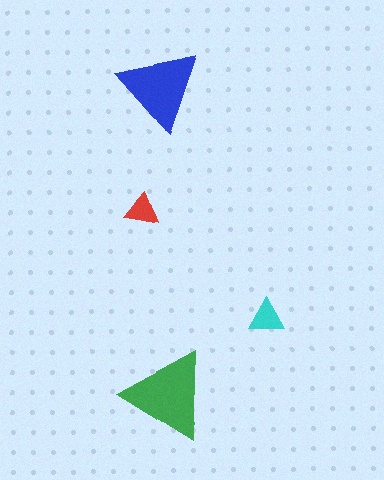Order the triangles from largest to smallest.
the green one, the blue one, the cyan one, the red one.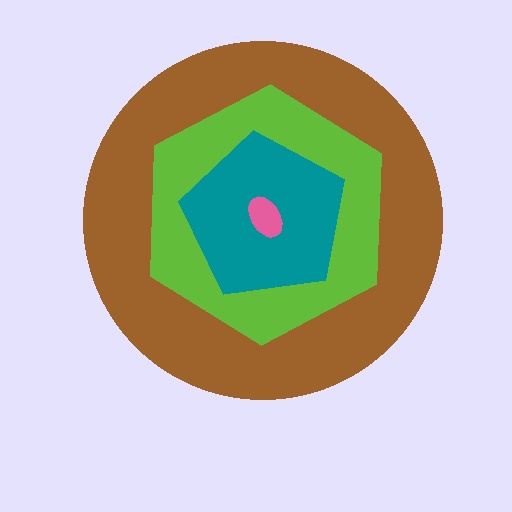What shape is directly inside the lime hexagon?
The teal pentagon.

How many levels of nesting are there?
4.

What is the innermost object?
The pink ellipse.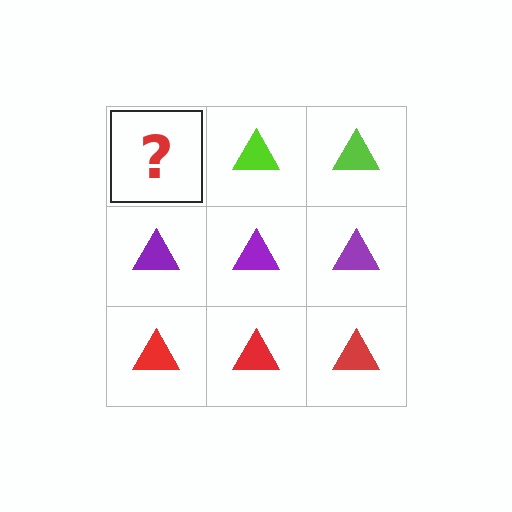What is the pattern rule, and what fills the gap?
The rule is that each row has a consistent color. The gap should be filled with a lime triangle.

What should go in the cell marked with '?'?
The missing cell should contain a lime triangle.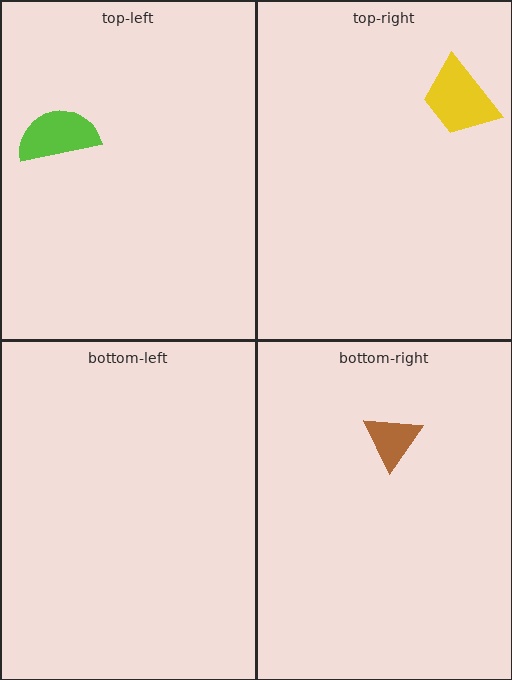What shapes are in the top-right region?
The yellow trapezoid.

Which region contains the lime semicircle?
The top-left region.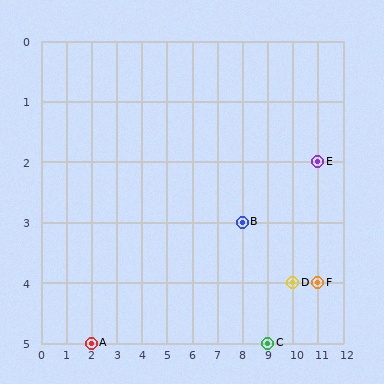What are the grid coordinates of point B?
Point B is at grid coordinates (8, 3).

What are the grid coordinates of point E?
Point E is at grid coordinates (11, 2).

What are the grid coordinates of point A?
Point A is at grid coordinates (2, 5).